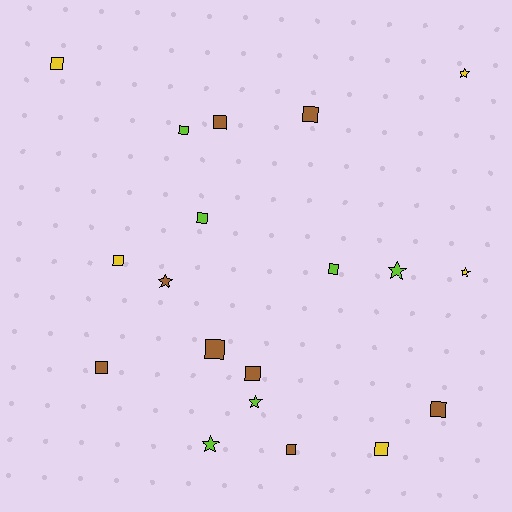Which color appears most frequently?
Brown, with 8 objects.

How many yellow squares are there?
There are 3 yellow squares.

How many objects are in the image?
There are 19 objects.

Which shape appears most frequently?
Square, with 13 objects.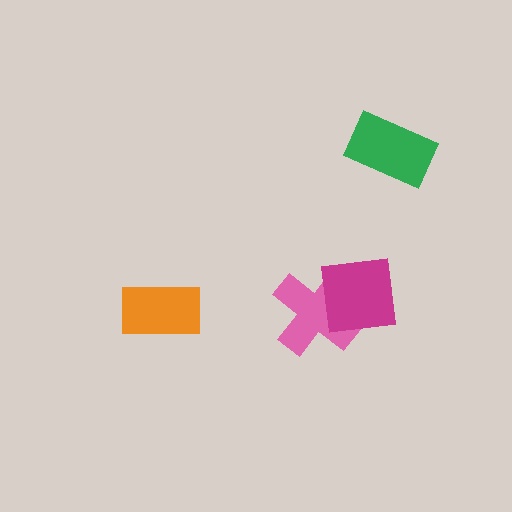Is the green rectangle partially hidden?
No, no other shape covers it.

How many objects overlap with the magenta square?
1 object overlaps with the magenta square.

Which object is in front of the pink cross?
The magenta square is in front of the pink cross.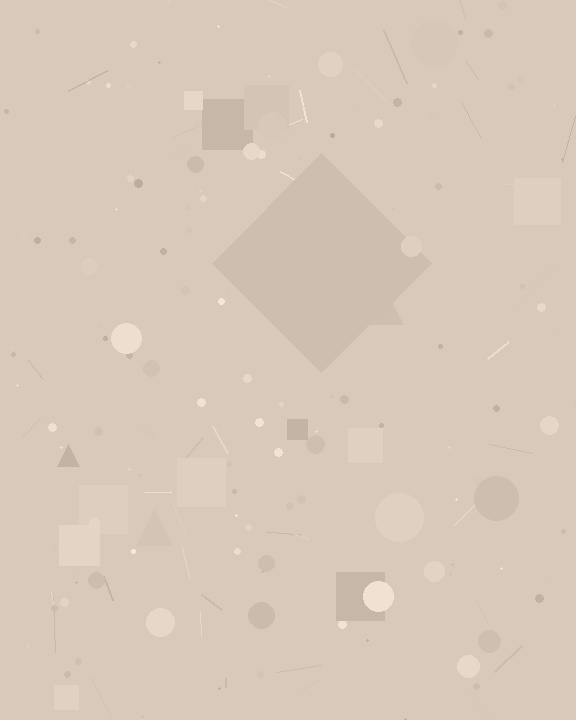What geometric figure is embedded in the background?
A diamond is embedded in the background.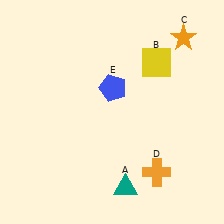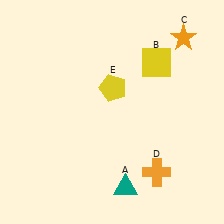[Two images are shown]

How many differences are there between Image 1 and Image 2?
There is 1 difference between the two images.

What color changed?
The pentagon (E) changed from blue in Image 1 to yellow in Image 2.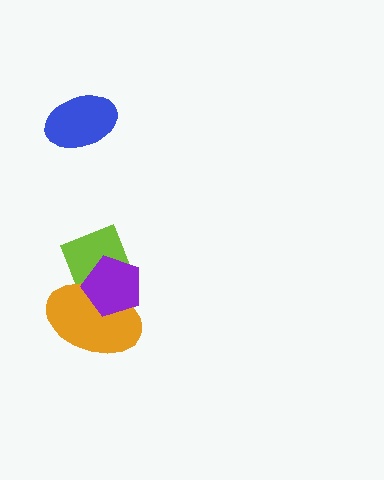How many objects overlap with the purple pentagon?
2 objects overlap with the purple pentagon.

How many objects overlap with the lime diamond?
2 objects overlap with the lime diamond.